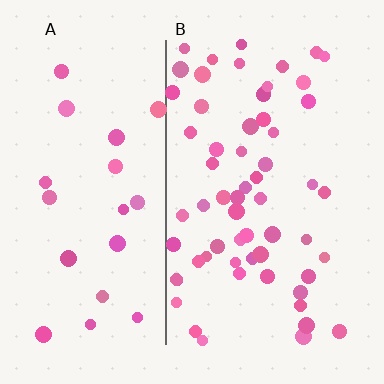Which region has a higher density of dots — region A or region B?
B (the right).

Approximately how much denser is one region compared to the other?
Approximately 2.6× — region B over region A.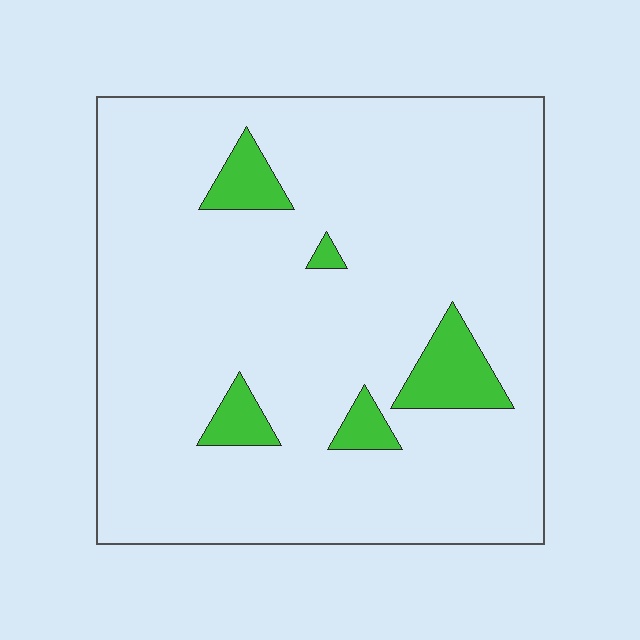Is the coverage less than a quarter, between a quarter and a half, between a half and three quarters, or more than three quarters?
Less than a quarter.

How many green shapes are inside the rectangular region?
5.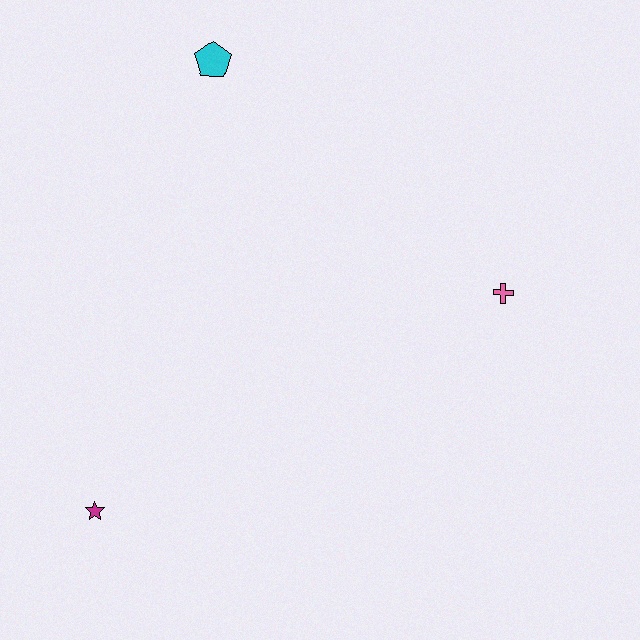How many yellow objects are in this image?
There are no yellow objects.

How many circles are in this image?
There are no circles.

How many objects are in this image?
There are 3 objects.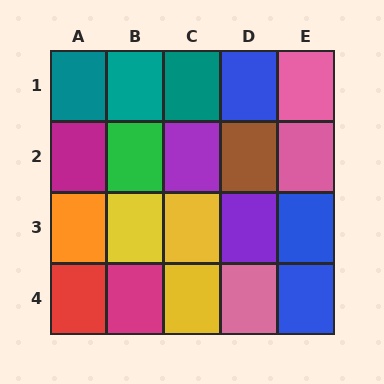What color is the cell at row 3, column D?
Purple.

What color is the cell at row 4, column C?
Yellow.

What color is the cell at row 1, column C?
Teal.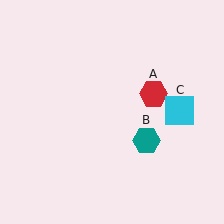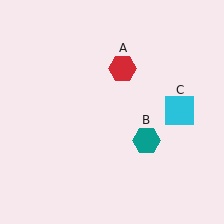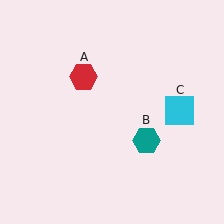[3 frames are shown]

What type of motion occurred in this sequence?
The red hexagon (object A) rotated counterclockwise around the center of the scene.